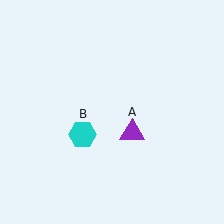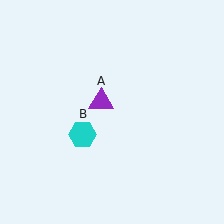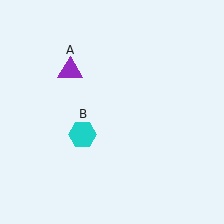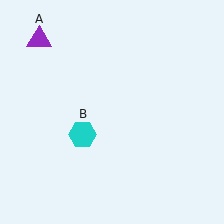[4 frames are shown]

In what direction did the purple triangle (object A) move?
The purple triangle (object A) moved up and to the left.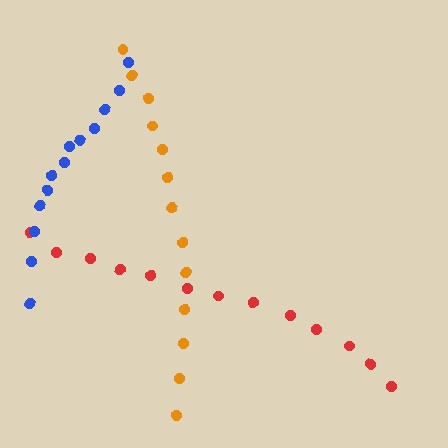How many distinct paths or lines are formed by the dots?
There are 3 distinct paths.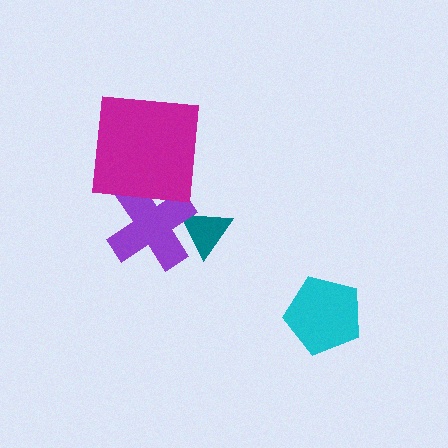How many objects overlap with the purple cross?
2 objects overlap with the purple cross.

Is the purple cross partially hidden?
Yes, it is partially covered by another shape.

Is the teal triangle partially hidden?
Yes, it is partially covered by another shape.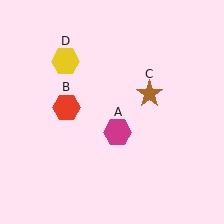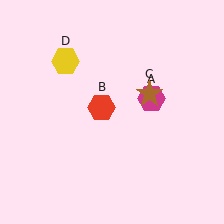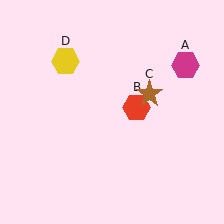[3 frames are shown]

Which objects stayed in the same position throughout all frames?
Brown star (object C) and yellow hexagon (object D) remained stationary.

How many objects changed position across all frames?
2 objects changed position: magenta hexagon (object A), red hexagon (object B).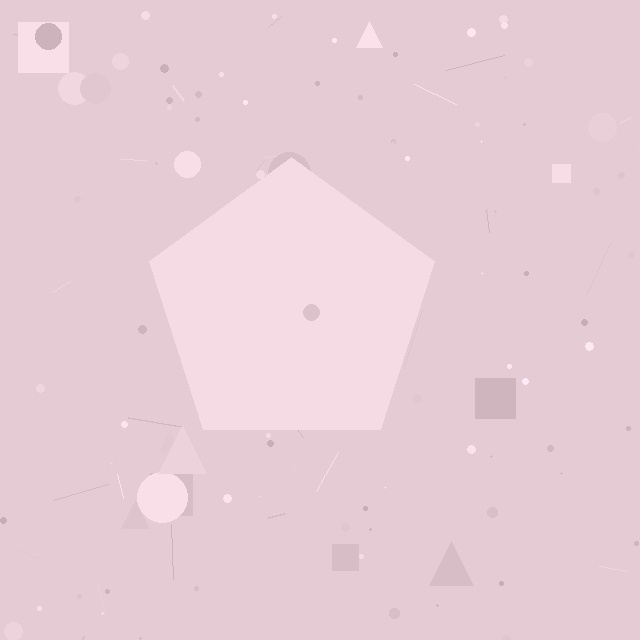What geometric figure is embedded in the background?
A pentagon is embedded in the background.